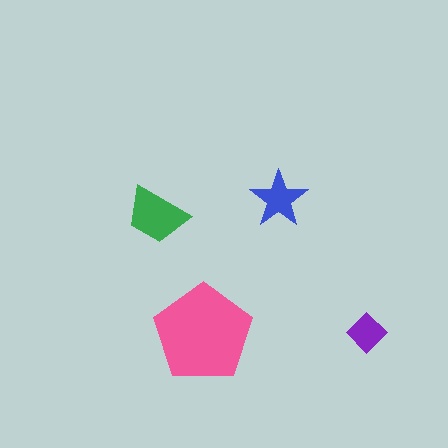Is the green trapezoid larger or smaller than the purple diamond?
Larger.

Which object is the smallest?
The purple diamond.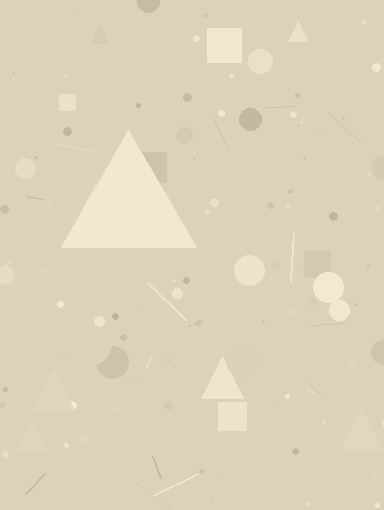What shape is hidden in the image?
A triangle is hidden in the image.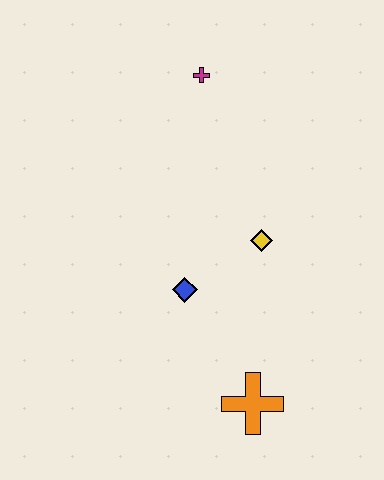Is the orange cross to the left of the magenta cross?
No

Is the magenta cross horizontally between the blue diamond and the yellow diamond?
Yes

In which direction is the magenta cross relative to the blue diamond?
The magenta cross is above the blue diamond.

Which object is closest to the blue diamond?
The yellow diamond is closest to the blue diamond.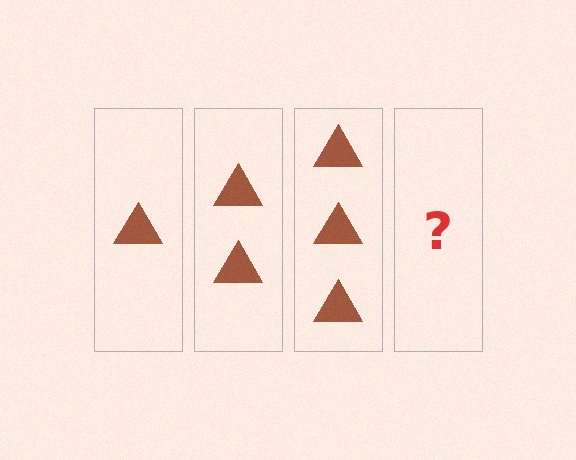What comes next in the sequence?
The next element should be 4 triangles.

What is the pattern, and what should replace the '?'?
The pattern is that each step adds one more triangle. The '?' should be 4 triangles.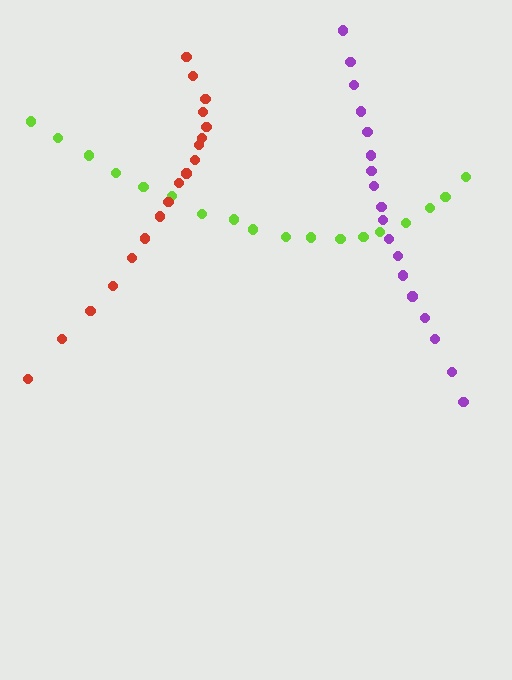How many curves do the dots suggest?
There are 3 distinct paths.